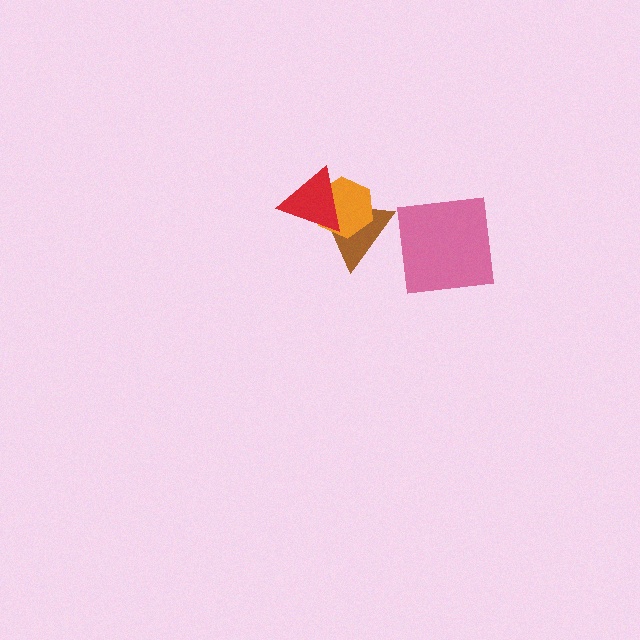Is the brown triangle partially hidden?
Yes, it is partially covered by another shape.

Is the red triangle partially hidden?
No, no other shape covers it.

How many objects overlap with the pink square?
0 objects overlap with the pink square.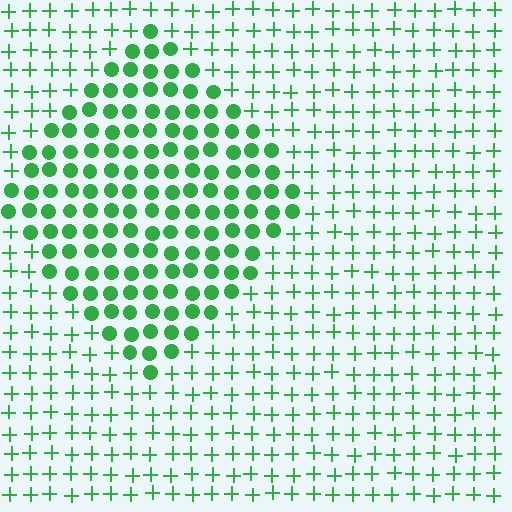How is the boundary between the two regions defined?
The boundary is defined by a change in element shape: circles inside vs. plus signs outside. All elements share the same color and spacing.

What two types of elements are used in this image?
The image uses circles inside the diamond region and plus signs outside it.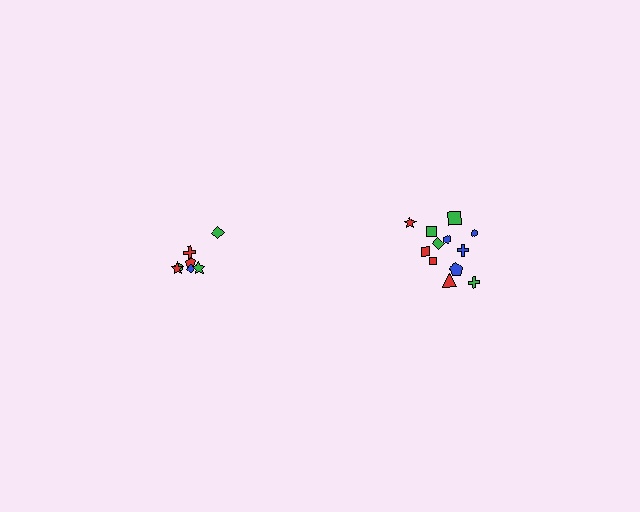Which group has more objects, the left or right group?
The right group.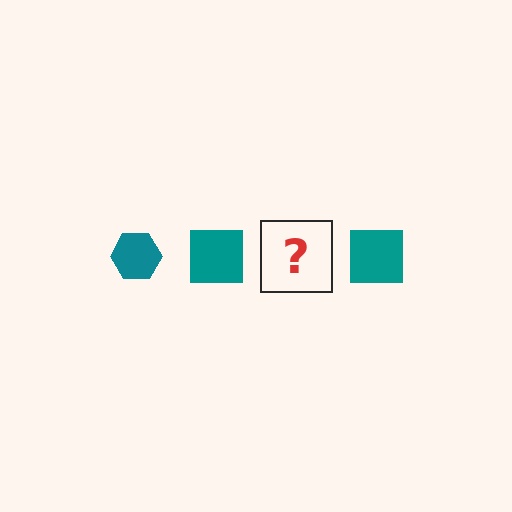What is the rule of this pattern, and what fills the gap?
The rule is that the pattern cycles through hexagon, square shapes in teal. The gap should be filled with a teal hexagon.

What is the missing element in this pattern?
The missing element is a teal hexagon.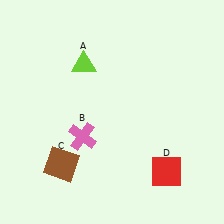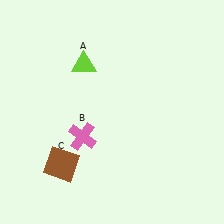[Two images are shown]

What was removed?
The red square (D) was removed in Image 2.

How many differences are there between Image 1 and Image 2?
There is 1 difference between the two images.